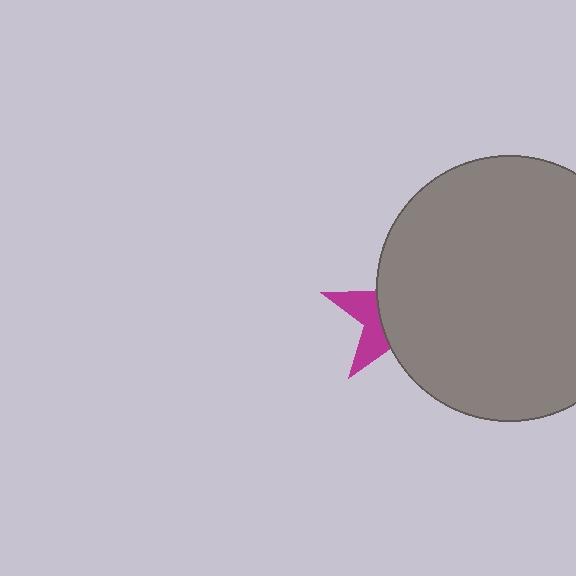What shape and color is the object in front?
The object in front is a gray circle.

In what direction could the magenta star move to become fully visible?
The magenta star could move left. That would shift it out from behind the gray circle entirely.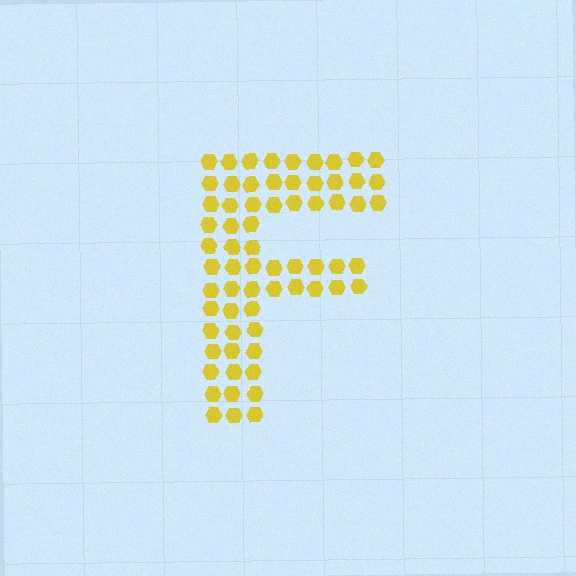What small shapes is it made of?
It is made of small hexagons.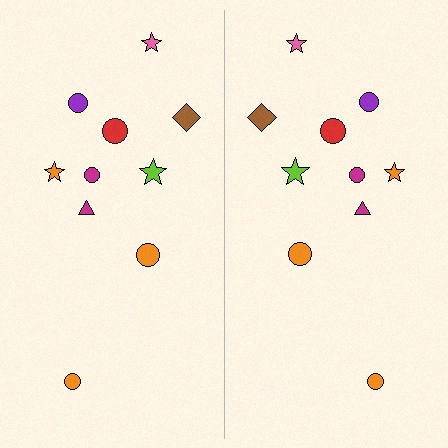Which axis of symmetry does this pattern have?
The pattern has a vertical axis of symmetry running through the center of the image.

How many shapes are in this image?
There are 20 shapes in this image.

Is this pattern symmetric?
Yes, this pattern has bilateral (reflection) symmetry.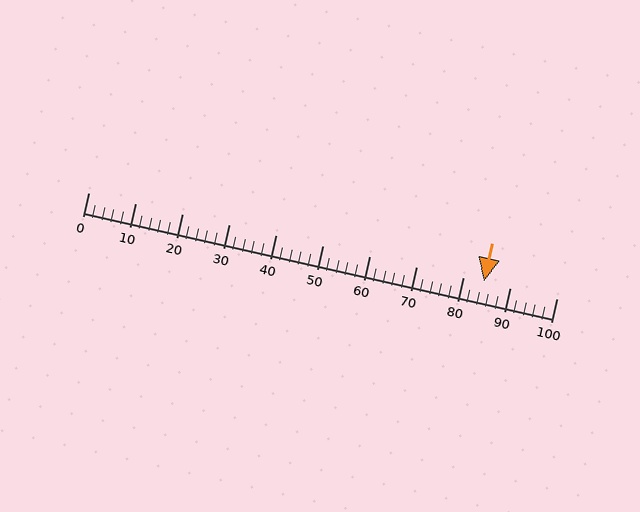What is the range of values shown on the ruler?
The ruler shows values from 0 to 100.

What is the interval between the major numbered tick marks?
The major tick marks are spaced 10 units apart.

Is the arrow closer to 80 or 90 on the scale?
The arrow is closer to 80.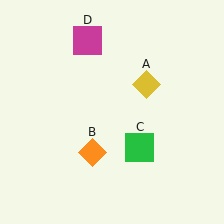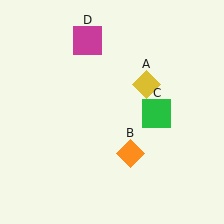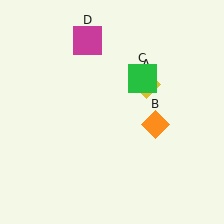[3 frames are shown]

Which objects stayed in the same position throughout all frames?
Yellow diamond (object A) and magenta square (object D) remained stationary.